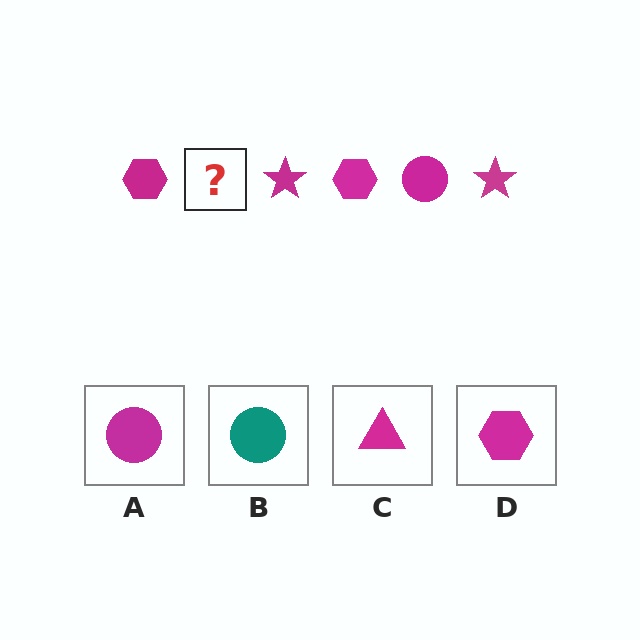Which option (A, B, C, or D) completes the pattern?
A.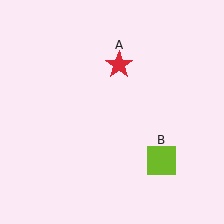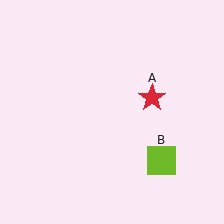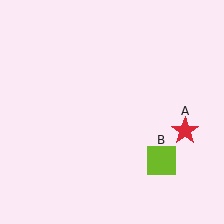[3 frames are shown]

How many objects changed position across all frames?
1 object changed position: red star (object A).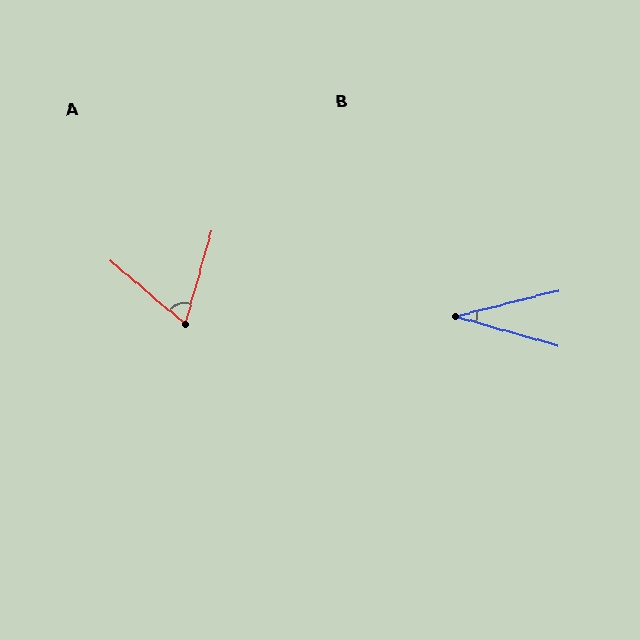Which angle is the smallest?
B, at approximately 30 degrees.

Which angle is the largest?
A, at approximately 66 degrees.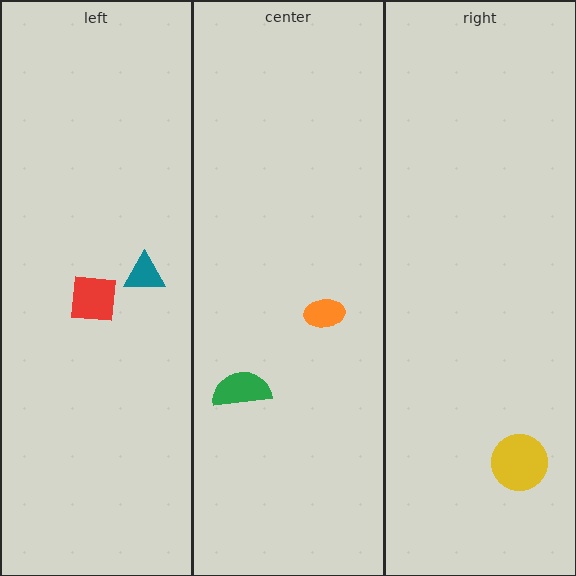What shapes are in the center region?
The green semicircle, the orange ellipse.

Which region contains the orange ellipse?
The center region.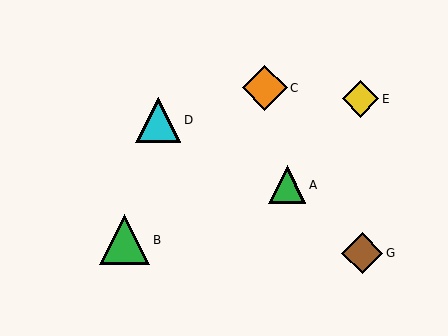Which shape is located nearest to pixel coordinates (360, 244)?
The brown diamond (labeled G) at (362, 253) is nearest to that location.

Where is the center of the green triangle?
The center of the green triangle is at (125, 240).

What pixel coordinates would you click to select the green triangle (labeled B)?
Click at (125, 240) to select the green triangle B.